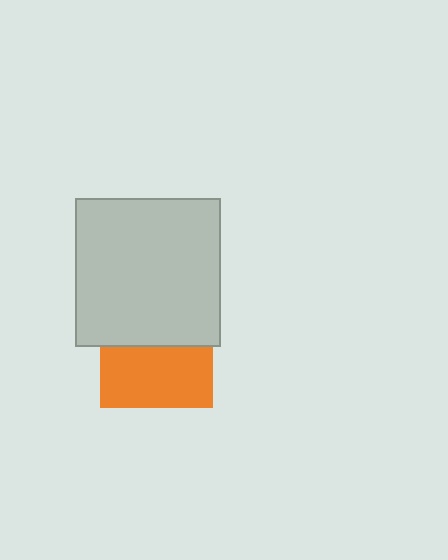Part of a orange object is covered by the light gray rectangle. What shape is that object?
It is a square.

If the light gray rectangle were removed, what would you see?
You would see the complete orange square.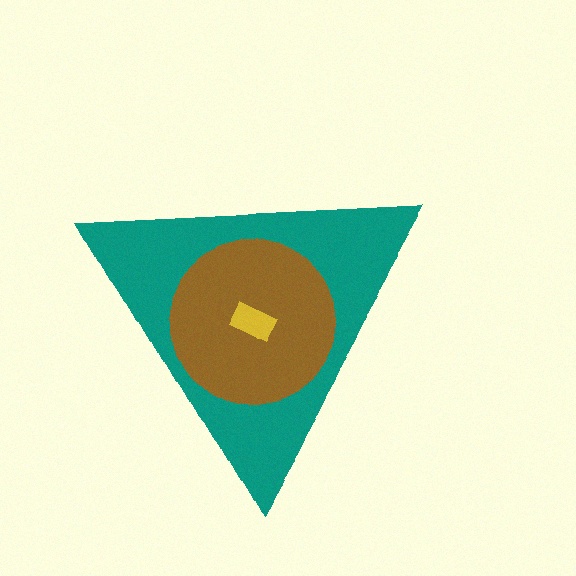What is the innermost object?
The yellow rectangle.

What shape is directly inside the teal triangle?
The brown circle.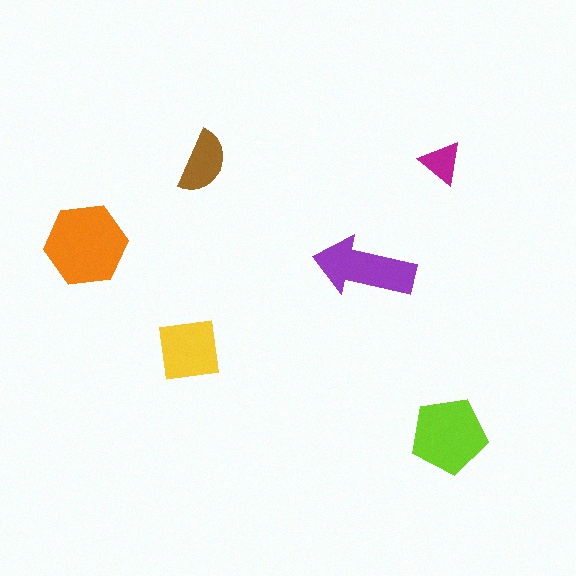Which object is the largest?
The orange hexagon.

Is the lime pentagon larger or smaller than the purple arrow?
Larger.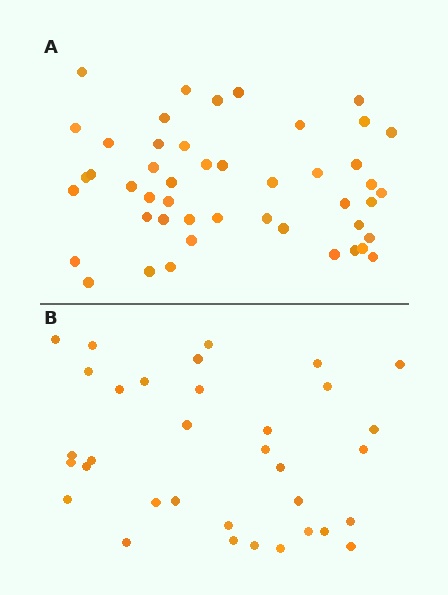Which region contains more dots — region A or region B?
Region A (the top region) has more dots.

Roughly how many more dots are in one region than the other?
Region A has approximately 15 more dots than region B.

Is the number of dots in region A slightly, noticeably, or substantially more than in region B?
Region A has noticeably more, but not dramatically so. The ratio is roughly 1.4 to 1.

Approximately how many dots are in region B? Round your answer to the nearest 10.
About 30 dots. (The exact count is 34, which rounds to 30.)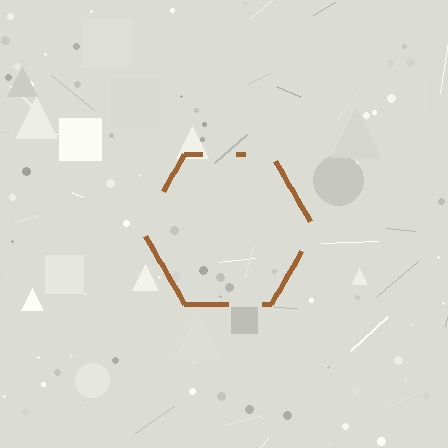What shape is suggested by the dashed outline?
The dashed outline suggests a hexagon.